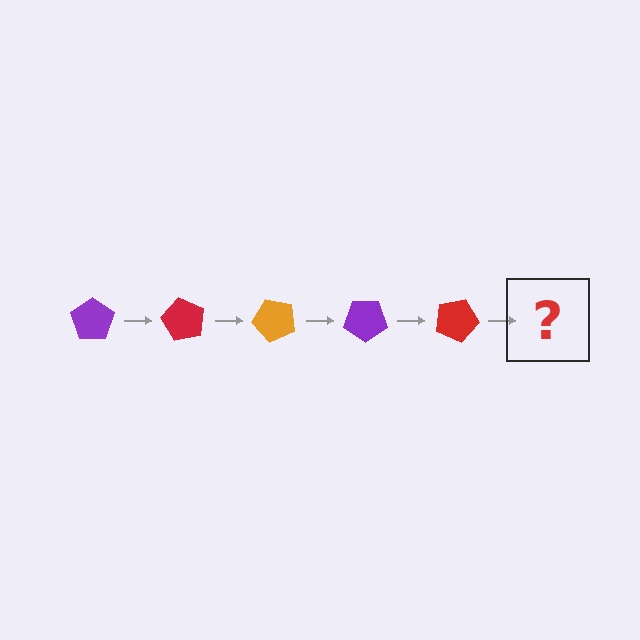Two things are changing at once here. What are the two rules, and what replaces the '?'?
The two rules are that it rotates 60 degrees each step and the color cycles through purple, red, and orange. The '?' should be an orange pentagon, rotated 300 degrees from the start.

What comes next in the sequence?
The next element should be an orange pentagon, rotated 300 degrees from the start.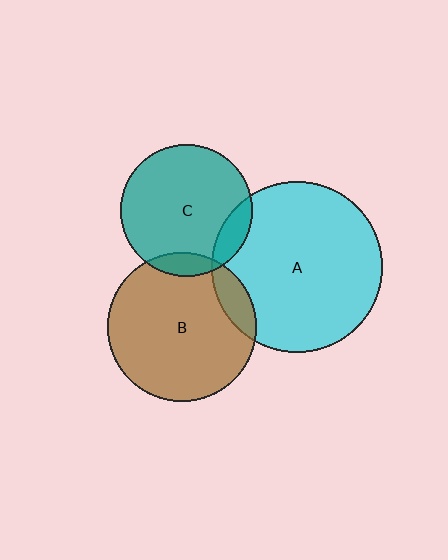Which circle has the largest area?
Circle A (cyan).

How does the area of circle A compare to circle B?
Approximately 1.3 times.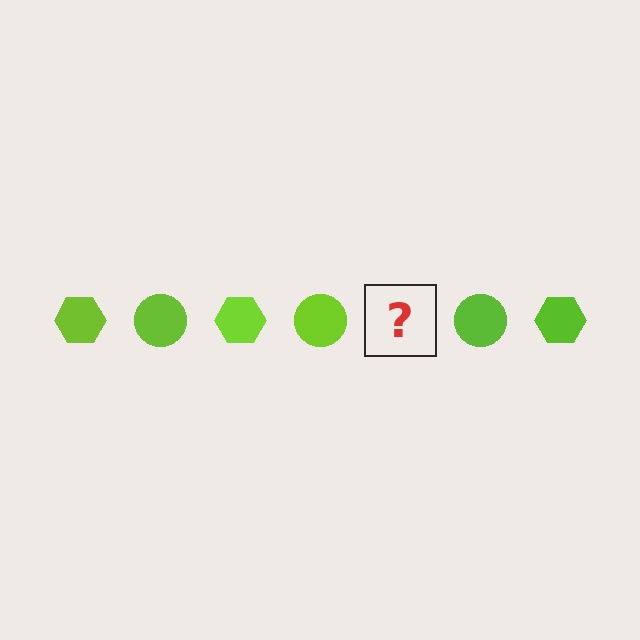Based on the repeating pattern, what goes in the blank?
The blank should be a lime hexagon.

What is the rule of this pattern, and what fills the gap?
The rule is that the pattern cycles through hexagon, circle shapes in lime. The gap should be filled with a lime hexagon.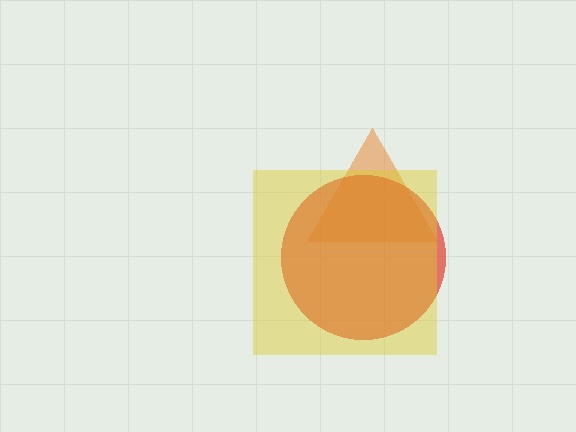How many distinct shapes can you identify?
There are 3 distinct shapes: an orange triangle, a red circle, a yellow square.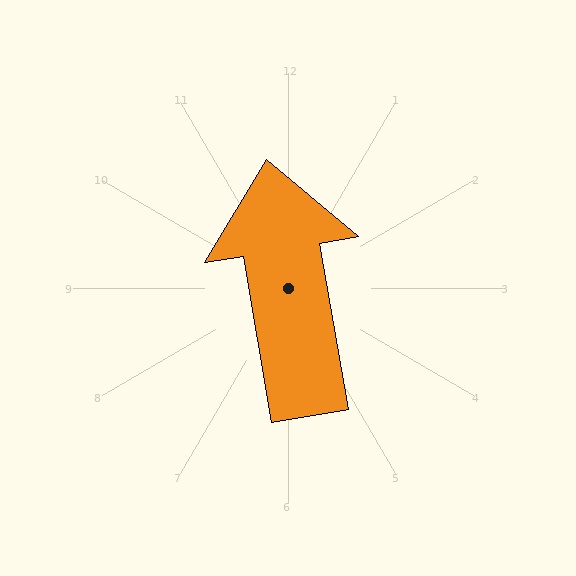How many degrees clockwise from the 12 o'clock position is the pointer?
Approximately 350 degrees.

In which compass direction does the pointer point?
North.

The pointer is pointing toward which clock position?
Roughly 12 o'clock.